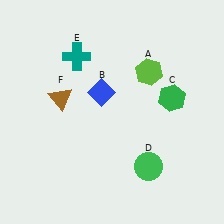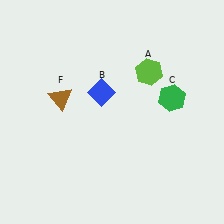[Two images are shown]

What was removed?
The teal cross (E), the green circle (D) were removed in Image 2.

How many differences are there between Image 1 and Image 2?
There are 2 differences between the two images.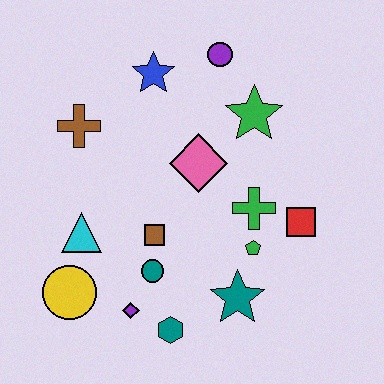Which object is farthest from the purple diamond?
The purple circle is farthest from the purple diamond.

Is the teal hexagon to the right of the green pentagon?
No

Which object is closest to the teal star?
The green pentagon is closest to the teal star.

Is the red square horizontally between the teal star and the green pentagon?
No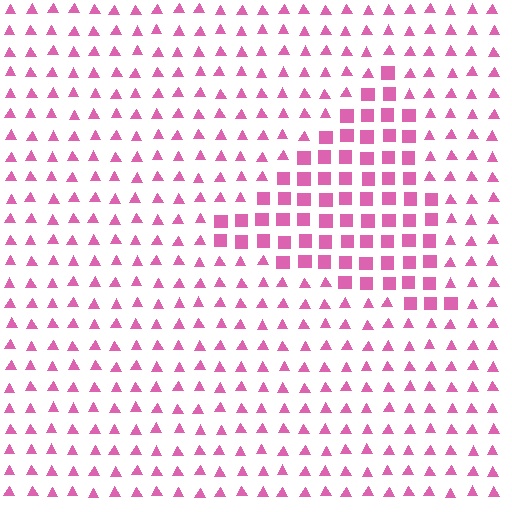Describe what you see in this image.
The image is filled with small pink elements arranged in a uniform grid. A triangle-shaped region contains squares, while the surrounding area contains triangles. The boundary is defined purely by the change in element shape.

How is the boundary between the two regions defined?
The boundary is defined by a change in element shape: squares inside vs. triangles outside. All elements share the same color and spacing.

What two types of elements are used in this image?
The image uses squares inside the triangle region and triangles outside it.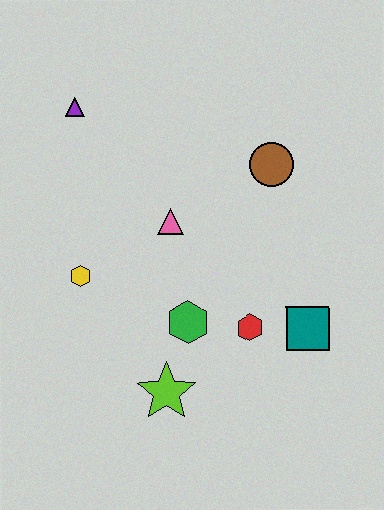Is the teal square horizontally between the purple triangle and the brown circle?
No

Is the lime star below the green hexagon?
Yes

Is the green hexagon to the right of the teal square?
No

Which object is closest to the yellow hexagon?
The pink triangle is closest to the yellow hexagon.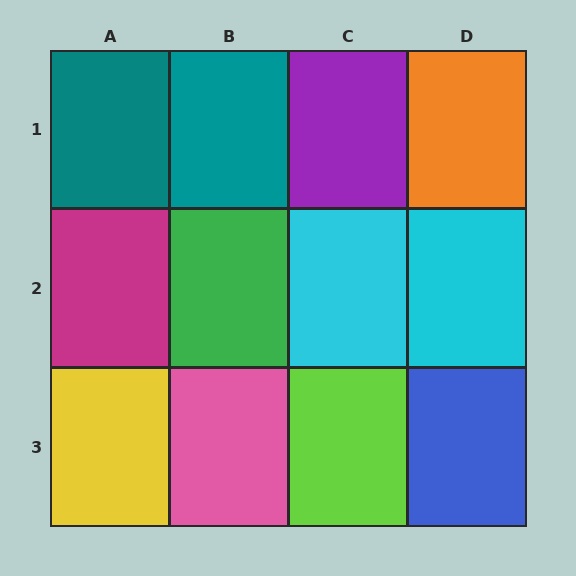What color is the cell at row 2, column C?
Cyan.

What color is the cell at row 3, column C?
Lime.